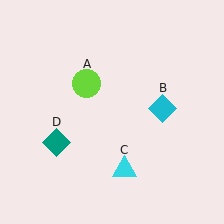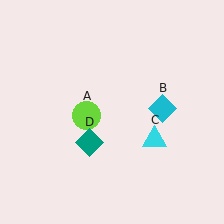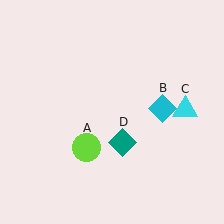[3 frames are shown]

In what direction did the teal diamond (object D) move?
The teal diamond (object D) moved right.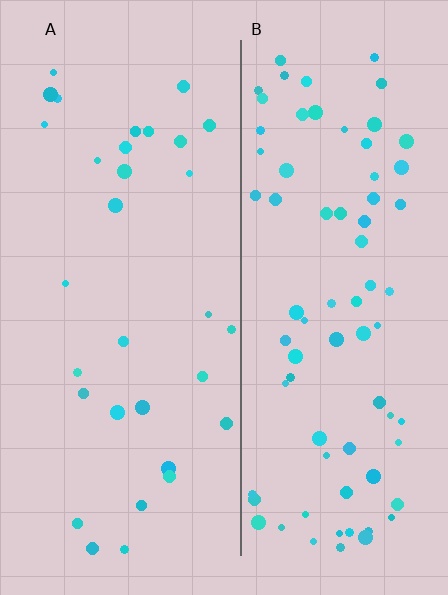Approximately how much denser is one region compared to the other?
Approximately 2.5× — region B over region A.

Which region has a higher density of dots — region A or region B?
B (the right).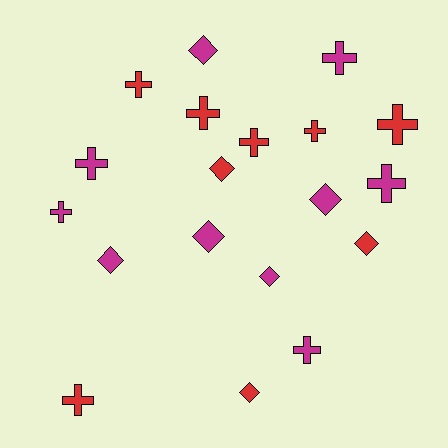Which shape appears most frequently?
Cross, with 11 objects.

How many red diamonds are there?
There are 3 red diamonds.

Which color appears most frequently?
Magenta, with 10 objects.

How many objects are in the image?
There are 19 objects.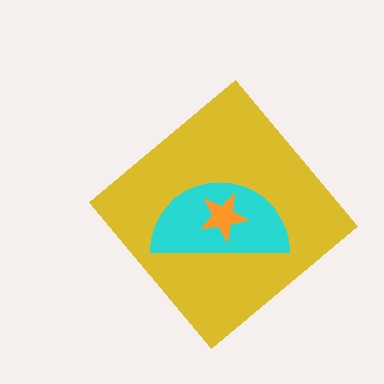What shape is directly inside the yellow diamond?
The cyan semicircle.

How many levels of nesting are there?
3.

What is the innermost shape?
The orange star.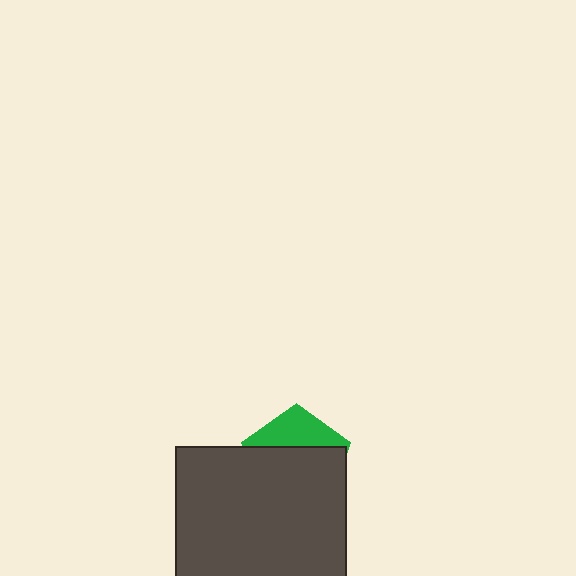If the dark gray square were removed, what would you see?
You would see the complete green pentagon.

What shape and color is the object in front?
The object in front is a dark gray square.